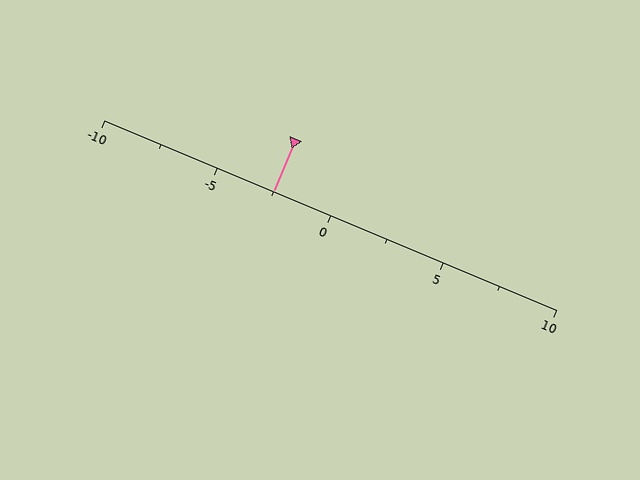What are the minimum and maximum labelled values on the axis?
The axis runs from -10 to 10.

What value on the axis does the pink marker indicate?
The marker indicates approximately -2.5.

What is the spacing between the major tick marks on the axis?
The major ticks are spaced 5 apart.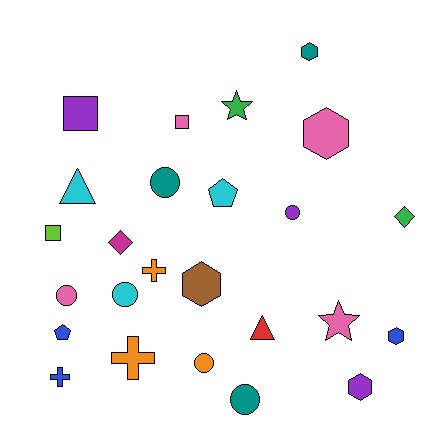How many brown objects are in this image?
There is 1 brown object.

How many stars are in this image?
There are 2 stars.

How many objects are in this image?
There are 25 objects.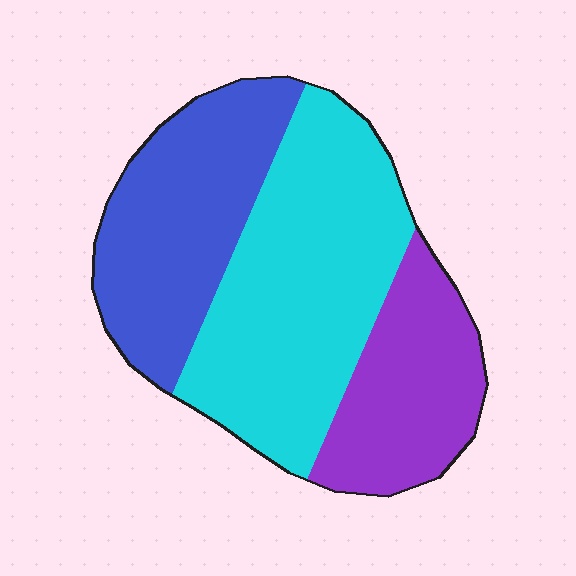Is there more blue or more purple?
Blue.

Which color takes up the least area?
Purple, at roughly 25%.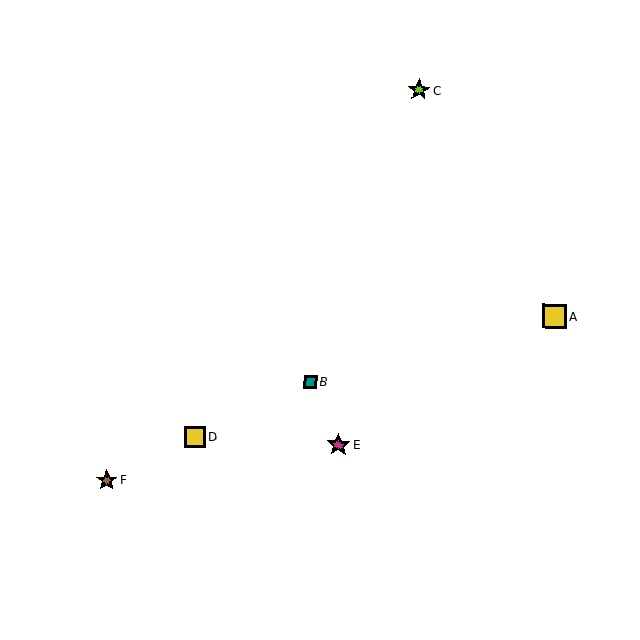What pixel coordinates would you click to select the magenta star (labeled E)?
Click at (338, 445) to select the magenta star E.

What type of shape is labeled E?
Shape E is a magenta star.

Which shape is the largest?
The yellow square (labeled A) is the largest.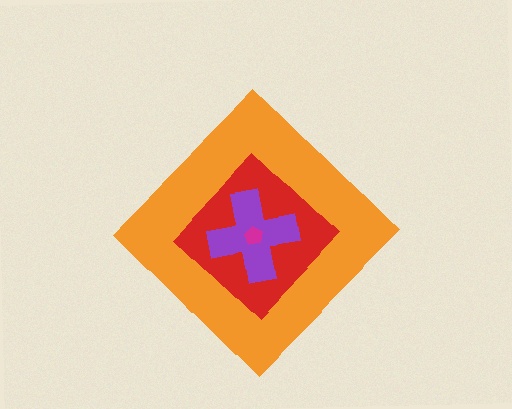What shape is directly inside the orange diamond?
The red diamond.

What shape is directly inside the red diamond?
The purple cross.